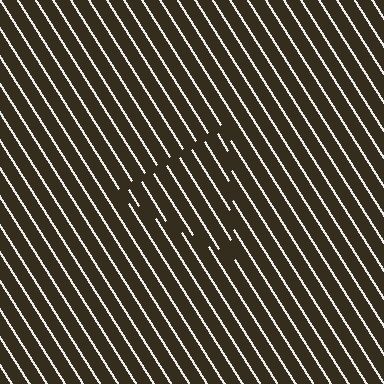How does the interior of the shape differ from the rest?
The interior of the shape contains the same grating, shifted by half a period — the contour is defined by the phase discontinuity where line-ends from the inner and outer gratings abut.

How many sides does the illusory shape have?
3 sides — the line-ends trace a triangle.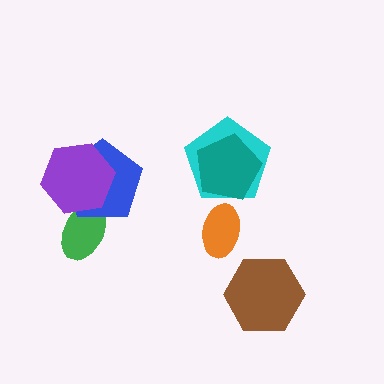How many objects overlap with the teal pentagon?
1 object overlaps with the teal pentagon.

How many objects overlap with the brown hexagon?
0 objects overlap with the brown hexagon.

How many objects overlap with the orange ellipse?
0 objects overlap with the orange ellipse.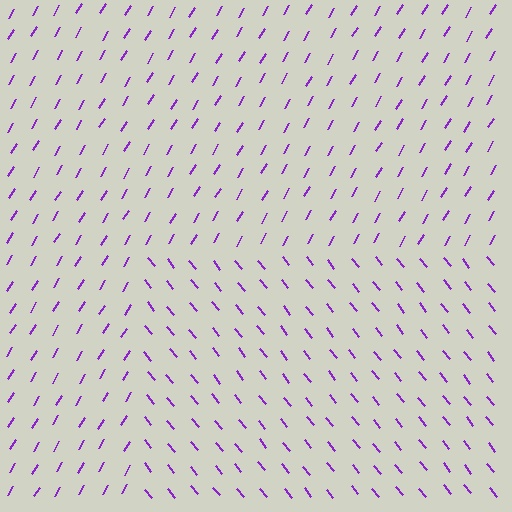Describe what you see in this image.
The image is filled with small purple line segments. A rectangle region in the image has lines oriented differently from the surrounding lines, creating a visible texture boundary.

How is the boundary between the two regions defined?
The boundary is defined purely by a change in line orientation (approximately 69 degrees difference). All lines are the same color and thickness.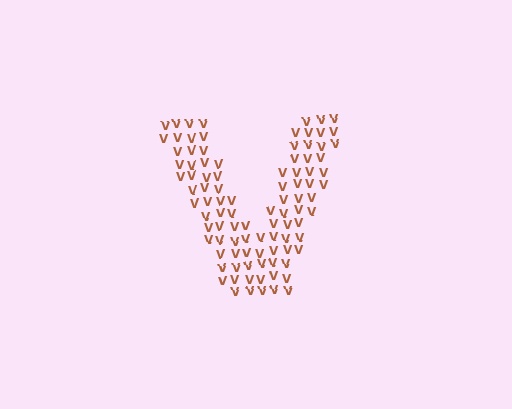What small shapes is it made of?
It is made of small letter V's.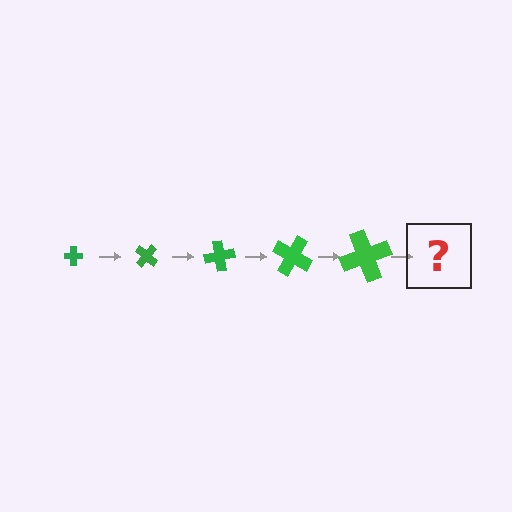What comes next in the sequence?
The next element should be a cross, larger than the previous one and rotated 200 degrees from the start.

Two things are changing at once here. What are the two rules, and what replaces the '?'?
The two rules are that the cross grows larger each step and it rotates 40 degrees each step. The '?' should be a cross, larger than the previous one and rotated 200 degrees from the start.